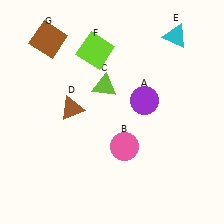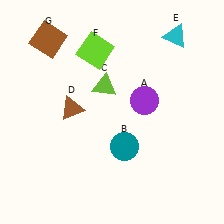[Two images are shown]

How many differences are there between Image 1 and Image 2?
There is 1 difference between the two images.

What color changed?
The circle (B) changed from pink in Image 1 to teal in Image 2.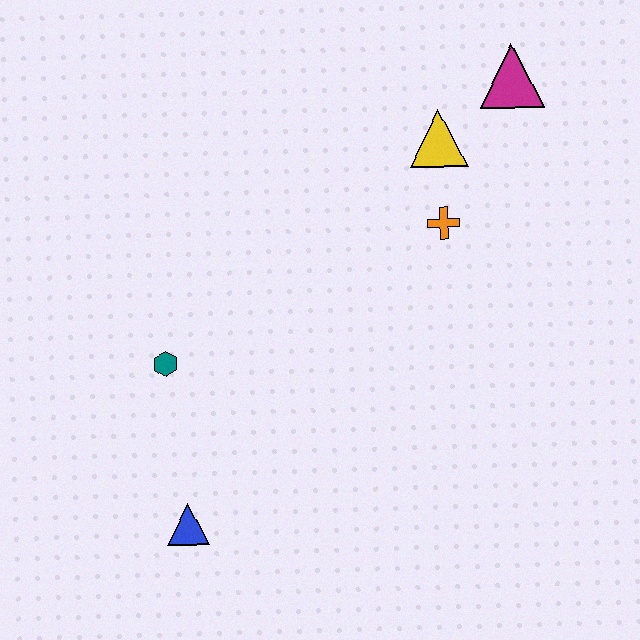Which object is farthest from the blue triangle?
The magenta triangle is farthest from the blue triangle.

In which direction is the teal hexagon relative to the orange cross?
The teal hexagon is to the left of the orange cross.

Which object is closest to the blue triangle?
The teal hexagon is closest to the blue triangle.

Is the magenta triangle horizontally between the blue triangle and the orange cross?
No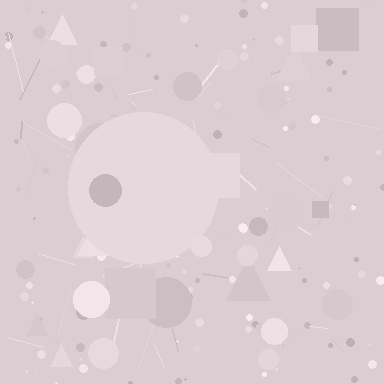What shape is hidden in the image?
A circle is hidden in the image.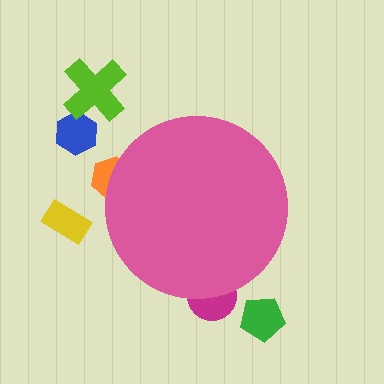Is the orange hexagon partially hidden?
Yes, the orange hexagon is partially hidden behind the pink circle.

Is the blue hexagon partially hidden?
No, the blue hexagon is fully visible.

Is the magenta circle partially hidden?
Yes, the magenta circle is partially hidden behind the pink circle.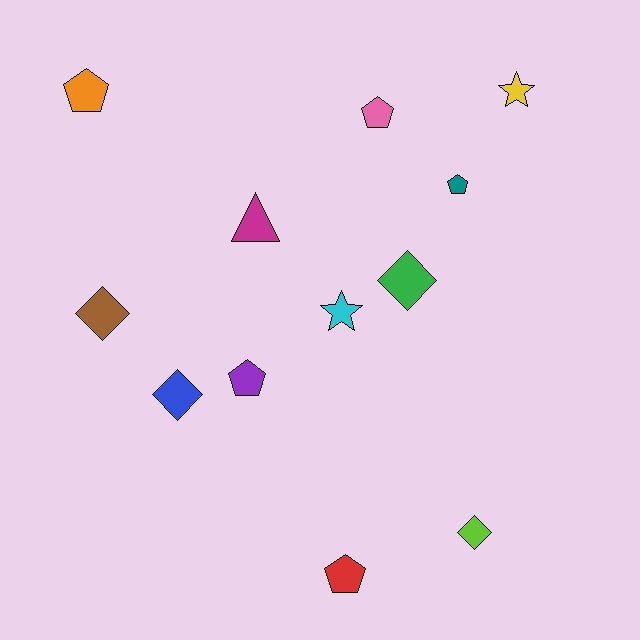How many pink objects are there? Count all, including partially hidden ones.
There is 1 pink object.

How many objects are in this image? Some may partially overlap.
There are 12 objects.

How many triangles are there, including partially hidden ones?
There is 1 triangle.